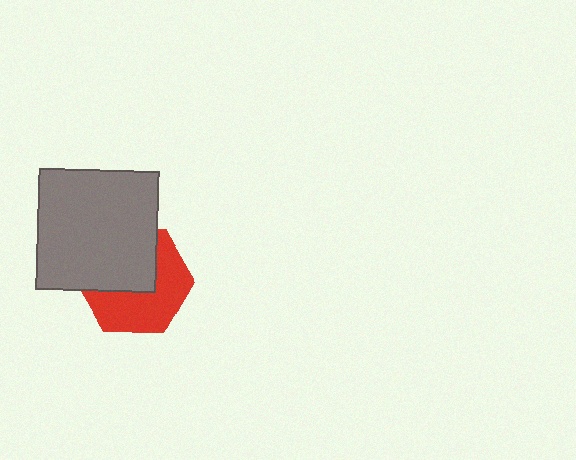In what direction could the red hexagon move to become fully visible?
The red hexagon could move down. That would shift it out from behind the gray square entirely.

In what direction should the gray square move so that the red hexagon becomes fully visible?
The gray square should move up. That is the shortest direction to clear the overlap and leave the red hexagon fully visible.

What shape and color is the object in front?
The object in front is a gray square.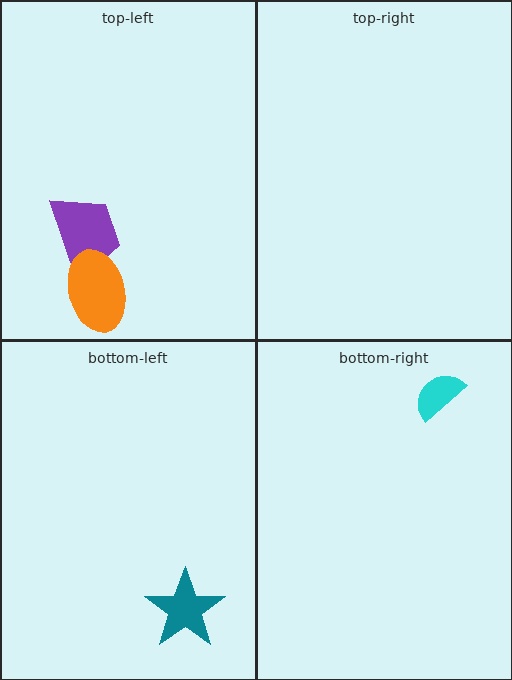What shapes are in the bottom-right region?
The cyan semicircle.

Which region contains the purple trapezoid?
The top-left region.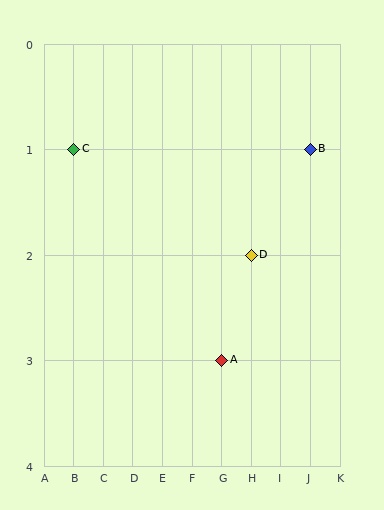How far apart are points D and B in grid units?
Points D and B are 2 columns and 1 row apart (about 2.2 grid units diagonally).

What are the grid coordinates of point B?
Point B is at grid coordinates (J, 1).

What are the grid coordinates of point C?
Point C is at grid coordinates (B, 1).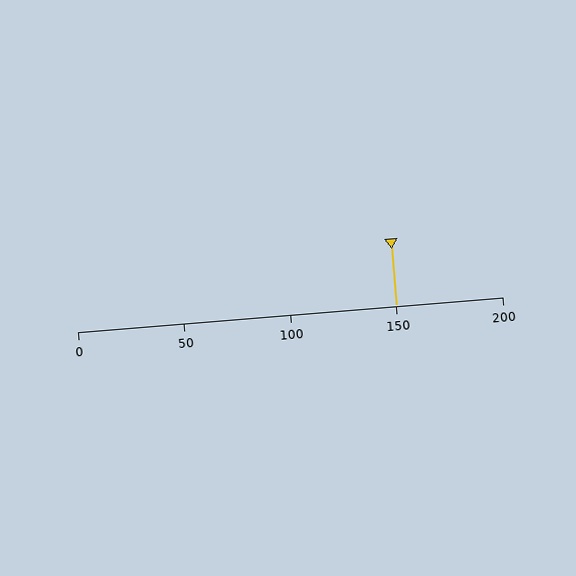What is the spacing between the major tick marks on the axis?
The major ticks are spaced 50 apart.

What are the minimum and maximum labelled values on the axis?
The axis runs from 0 to 200.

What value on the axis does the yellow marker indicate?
The marker indicates approximately 150.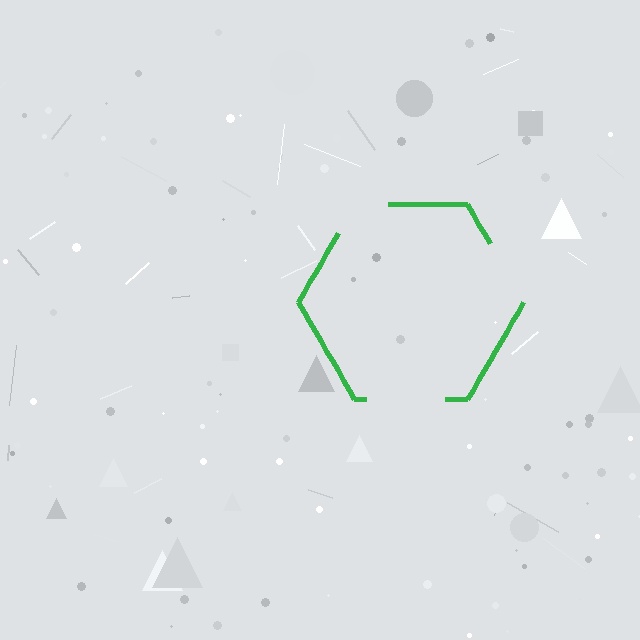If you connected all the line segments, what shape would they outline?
They would outline a hexagon.